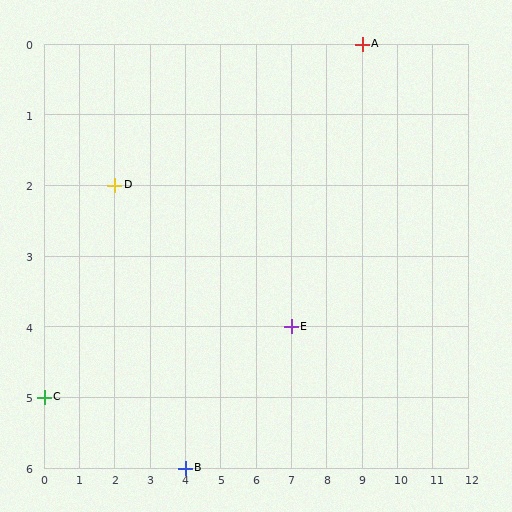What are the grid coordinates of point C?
Point C is at grid coordinates (0, 5).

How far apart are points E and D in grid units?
Points E and D are 5 columns and 2 rows apart (about 5.4 grid units diagonally).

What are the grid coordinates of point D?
Point D is at grid coordinates (2, 2).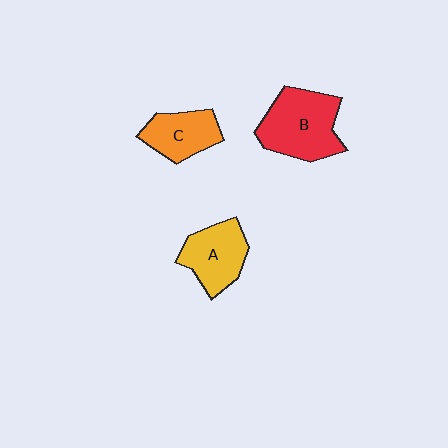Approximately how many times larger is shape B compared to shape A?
Approximately 1.4 times.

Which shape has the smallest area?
Shape C (orange).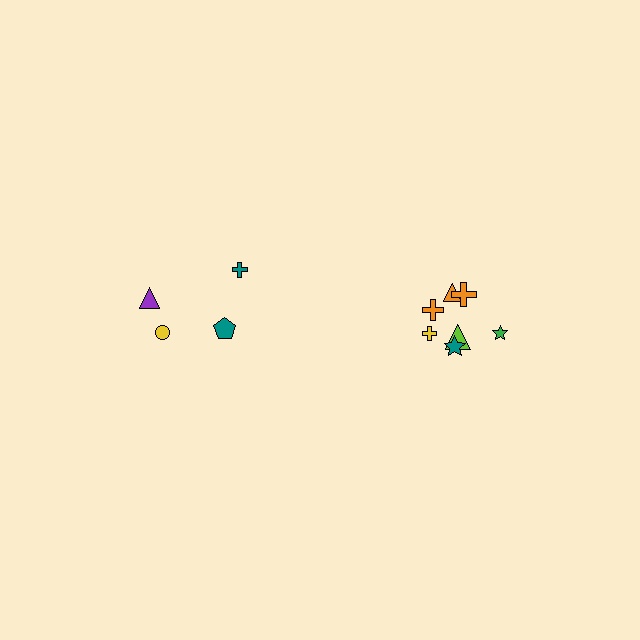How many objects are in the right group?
There are 7 objects.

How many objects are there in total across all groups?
There are 11 objects.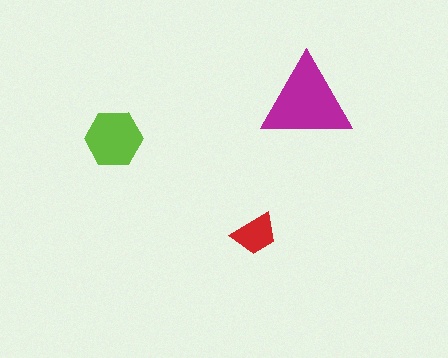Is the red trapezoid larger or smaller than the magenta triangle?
Smaller.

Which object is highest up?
The magenta triangle is topmost.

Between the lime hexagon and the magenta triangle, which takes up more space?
The magenta triangle.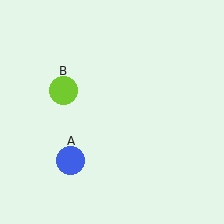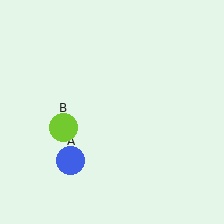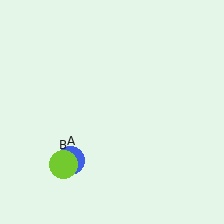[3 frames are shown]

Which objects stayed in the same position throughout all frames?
Blue circle (object A) remained stationary.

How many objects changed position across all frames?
1 object changed position: lime circle (object B).